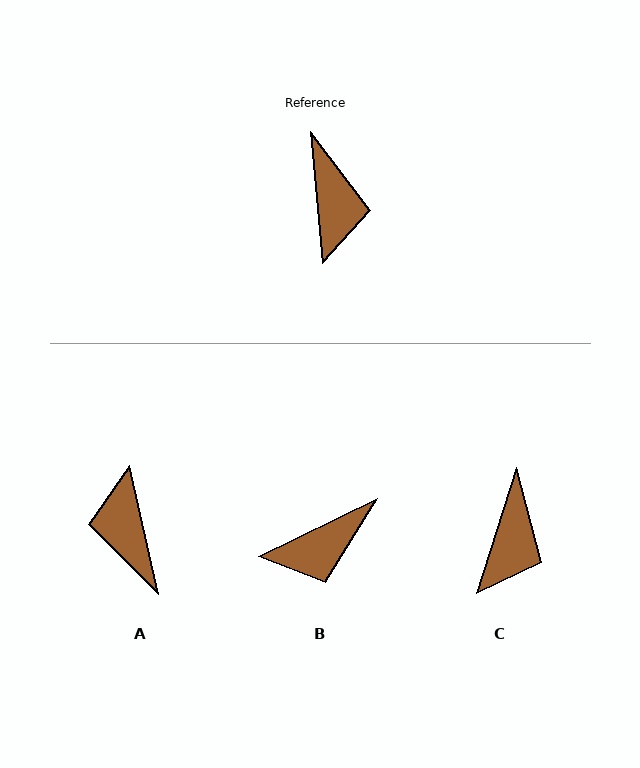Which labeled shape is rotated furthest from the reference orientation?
A, about 172 degrees away.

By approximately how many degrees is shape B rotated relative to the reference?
Approximately 69 degrees clockwise.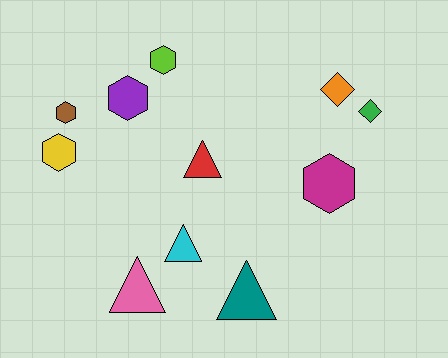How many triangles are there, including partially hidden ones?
There are 4 triangles.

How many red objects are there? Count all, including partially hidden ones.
There is 1 red object.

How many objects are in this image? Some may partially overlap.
There are 11 objects.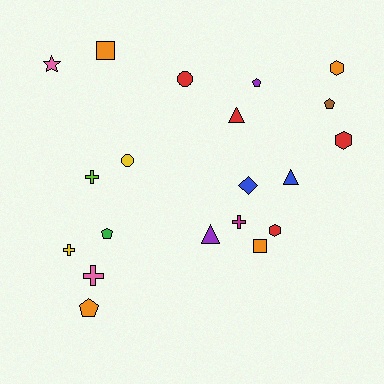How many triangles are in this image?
There are 3 triangles.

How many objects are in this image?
There are 20 objects.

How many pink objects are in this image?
There are 2 pink objects.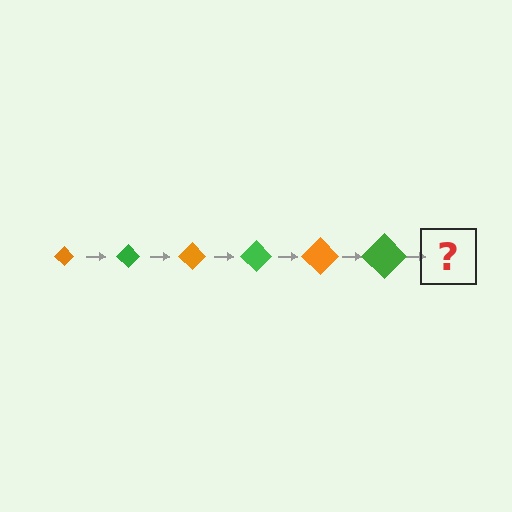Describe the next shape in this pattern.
It should be an orange diamond, larger than the previous one.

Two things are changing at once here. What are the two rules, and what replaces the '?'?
The two rules are that the diamond grows larger each step and the color cycles through orange and green. The '?' should be an orange diamond, larger than the previous one.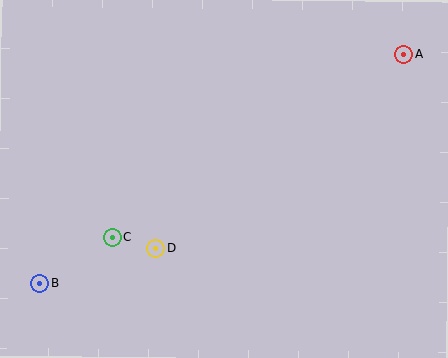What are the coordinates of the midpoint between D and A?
The midpoint between D and A is at (280, 151).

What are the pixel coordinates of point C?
Point C is at (113, 237).